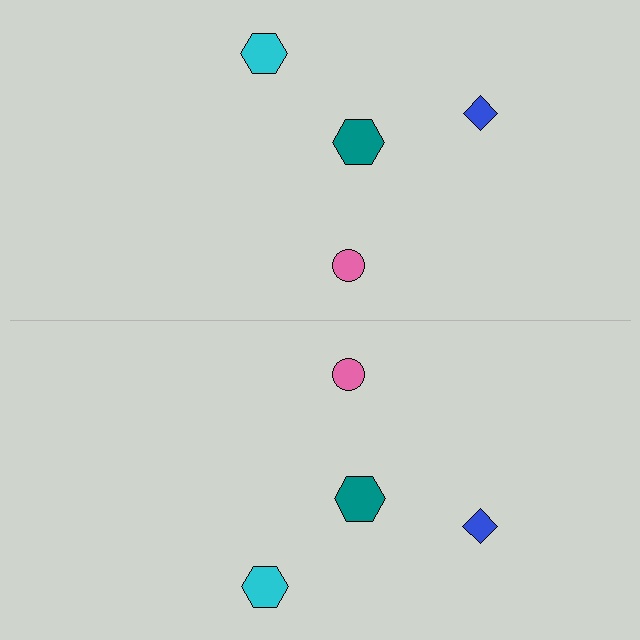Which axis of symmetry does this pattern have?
The pattern has a horizontal axis of symmetry running through the center of the image.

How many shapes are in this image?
There are 8 shapes in this image.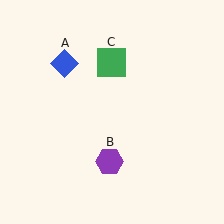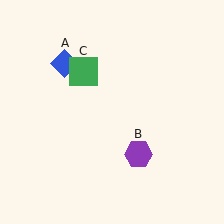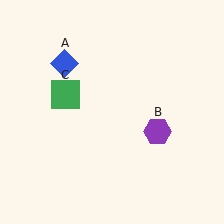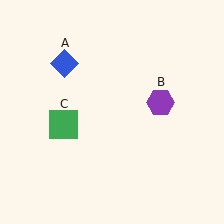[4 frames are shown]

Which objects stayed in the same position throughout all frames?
Blue diamond (object A) remained stationary.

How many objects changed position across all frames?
2 objects changed position: purple hexagon (object B), green square (object C).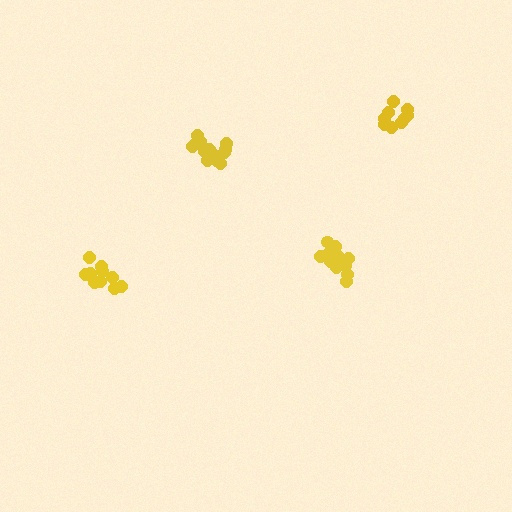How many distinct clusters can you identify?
There are 4 distinct clusters.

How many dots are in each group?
Group 1: 14 dots, Group 2: 10 dots, Group 3: 14 dots, Group 4: 9 dots (47 total).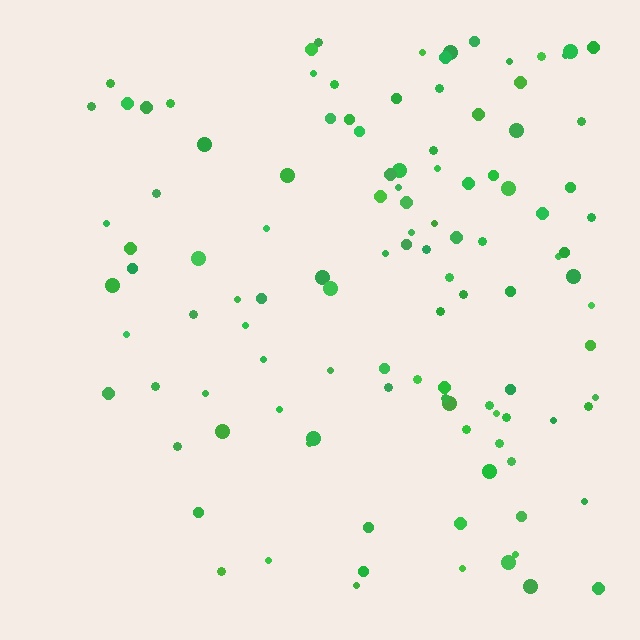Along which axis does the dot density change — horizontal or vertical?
Horizontal.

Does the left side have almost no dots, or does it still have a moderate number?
Still a moderate number, just noticeably fewer than the right.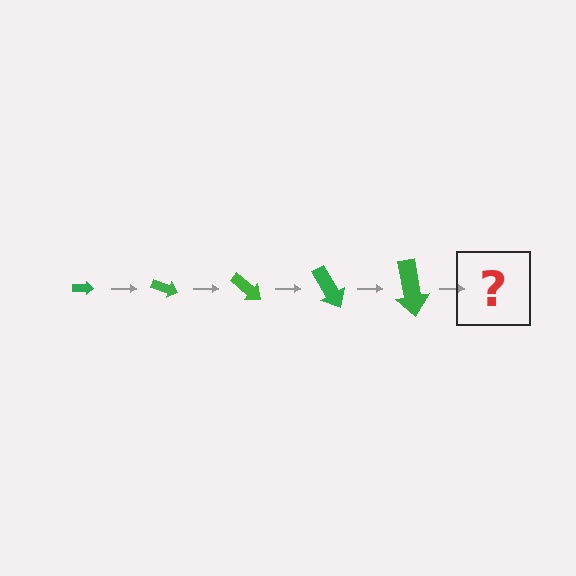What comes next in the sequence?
The next element should be an arrow, larger than the previous one and rotated 100 degrees from the start.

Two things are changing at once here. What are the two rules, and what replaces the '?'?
The two rules are that the arrow grows larger each step and it rotates 20 degrees each step. The '?' should be an arrow, larger than the previous one and rotated 100 degrees from the start.